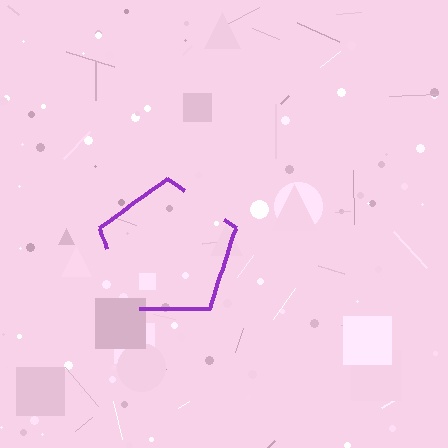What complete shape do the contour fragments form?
The contour fragments form a pentagon.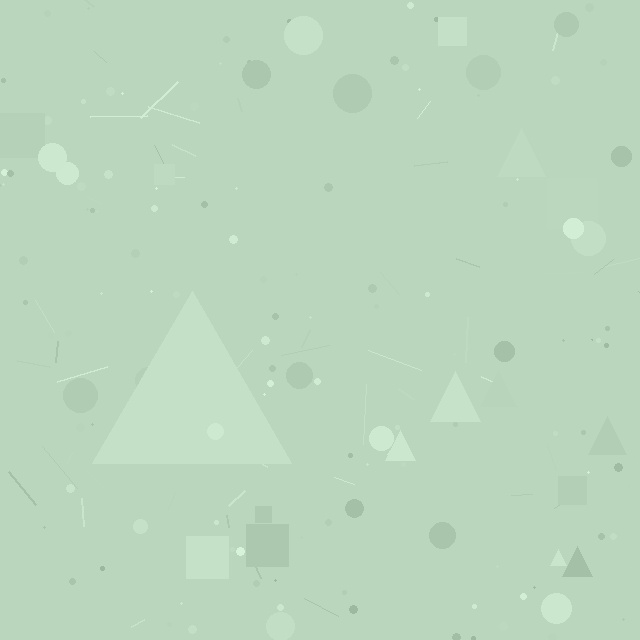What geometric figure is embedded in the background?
A triangle is embedded in the background.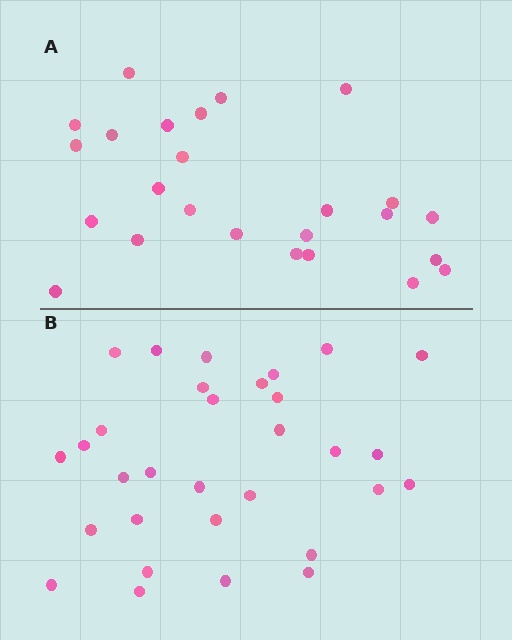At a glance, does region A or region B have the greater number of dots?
Region B (the bottom region) has more dots.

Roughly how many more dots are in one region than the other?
Region B has about 6 more dots than region A.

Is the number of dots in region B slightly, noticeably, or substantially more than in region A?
Region B has only slightly more — the two regions are fairly close. The ratio is roughly 1.2 to 1.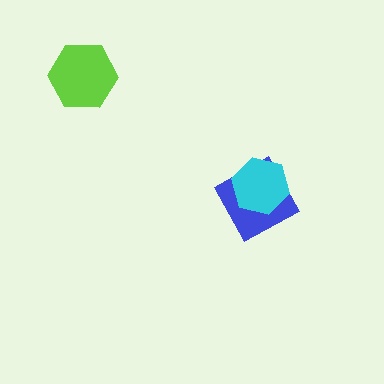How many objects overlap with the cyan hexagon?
1 object overlaps with the cyan hexagon.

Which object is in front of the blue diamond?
The cyan hexagon is in front of the blue diamond.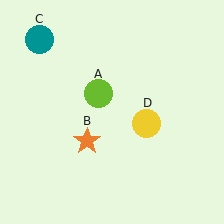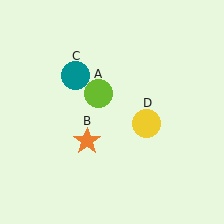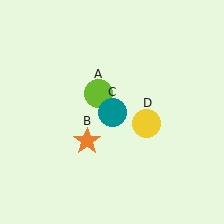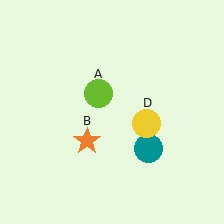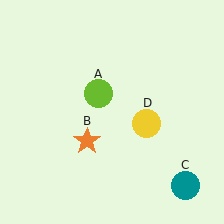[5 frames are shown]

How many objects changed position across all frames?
1 object changed position: teal circle (object C).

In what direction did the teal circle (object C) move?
The teal circle (object C) moved down and to the right.